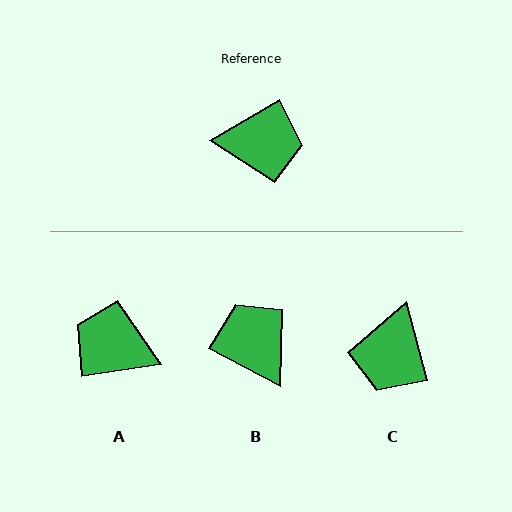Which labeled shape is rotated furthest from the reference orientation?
A, about 158 degrees away.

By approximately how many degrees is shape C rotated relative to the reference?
Approximately 105 degrees clockwise.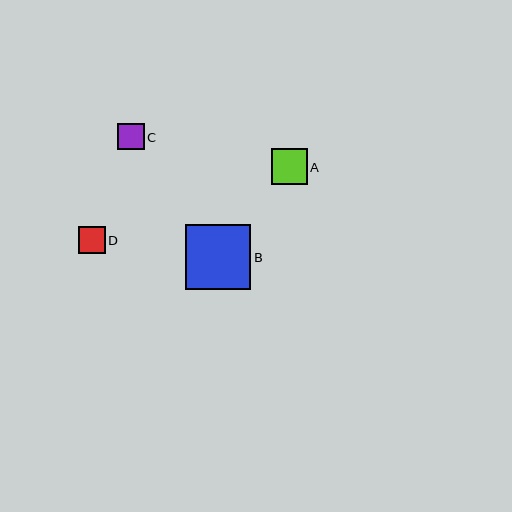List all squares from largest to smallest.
From largest to smallest: B, A, D, C.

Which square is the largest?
Square B is the largest with a size of approximately 66 pixels.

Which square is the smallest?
Square C is the smallest with a size of approximately 26 pixels.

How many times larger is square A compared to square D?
Square A is approximately 1.3 times the size of square D.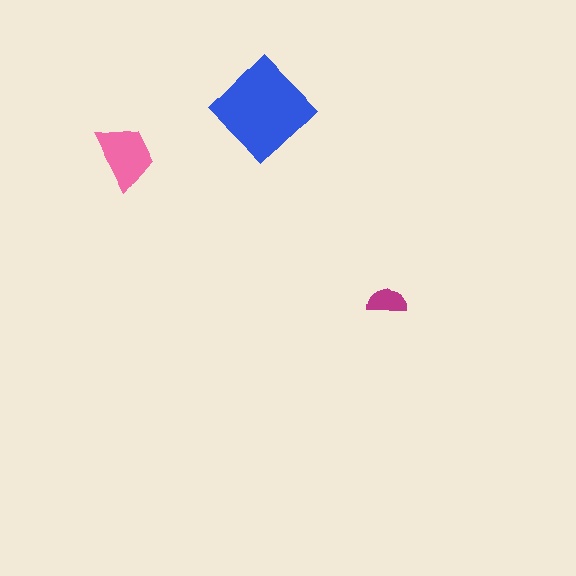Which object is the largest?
The blue diamond.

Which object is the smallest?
The magenta semicircle.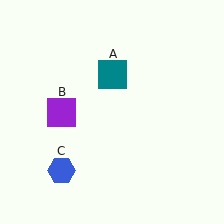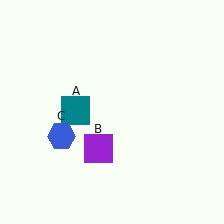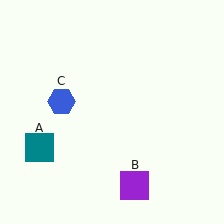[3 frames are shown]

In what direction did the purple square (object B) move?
The purple square (object B) moved down and to the right.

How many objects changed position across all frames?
3 objects changed position: teal square (object A), purple square (object B), blue hexagon (object C).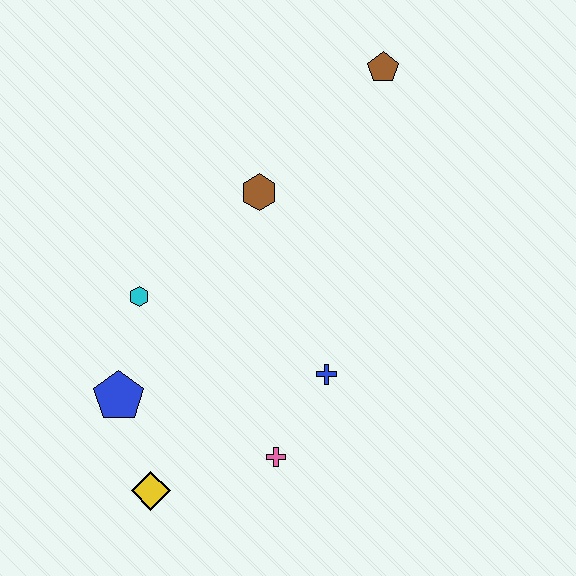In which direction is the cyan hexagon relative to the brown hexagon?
The cyan hexagon is to the left of the brown hexagon.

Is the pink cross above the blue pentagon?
No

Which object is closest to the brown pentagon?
The brown hexagon is closest to the brown pentagon.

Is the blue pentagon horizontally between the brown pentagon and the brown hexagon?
No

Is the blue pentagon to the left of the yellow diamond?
Yes